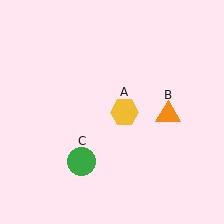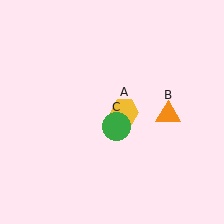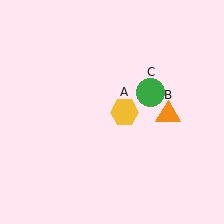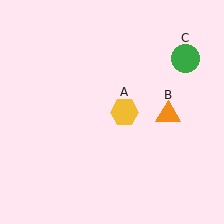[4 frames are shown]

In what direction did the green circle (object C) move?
The green circle (object C) moved up and to the right.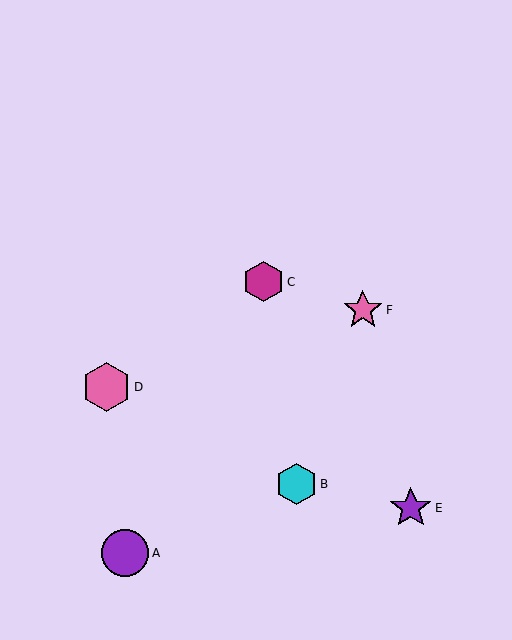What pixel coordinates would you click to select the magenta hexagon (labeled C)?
Click at (264, 282) to select the magenta hexagon C.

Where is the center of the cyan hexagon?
The center of the cyan hexagon is at (296, 484).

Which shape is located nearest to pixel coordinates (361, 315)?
The pink star (labeled F) at (363, 310) is nearest to that location.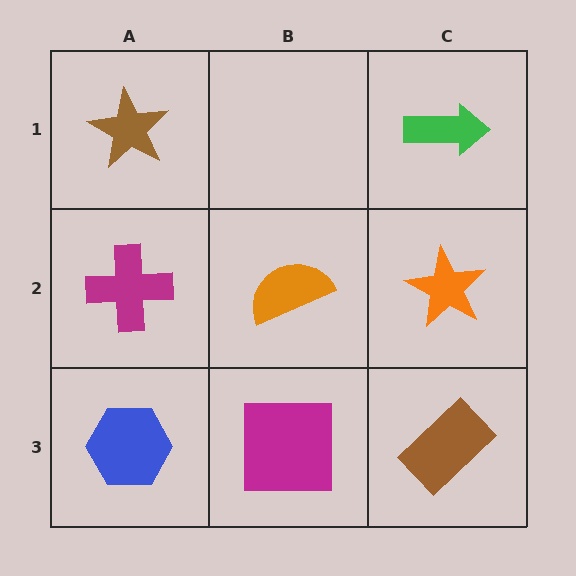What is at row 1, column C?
A green arrow.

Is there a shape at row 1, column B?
No, that cell is empty.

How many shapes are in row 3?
3 shapes.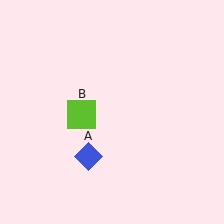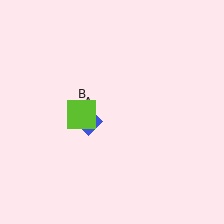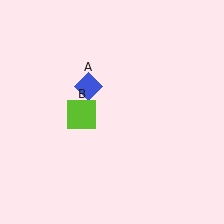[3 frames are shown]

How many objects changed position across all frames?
1 object changed position: blue diamond (object A).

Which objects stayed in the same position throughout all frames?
Lime square (object B) remained stationary.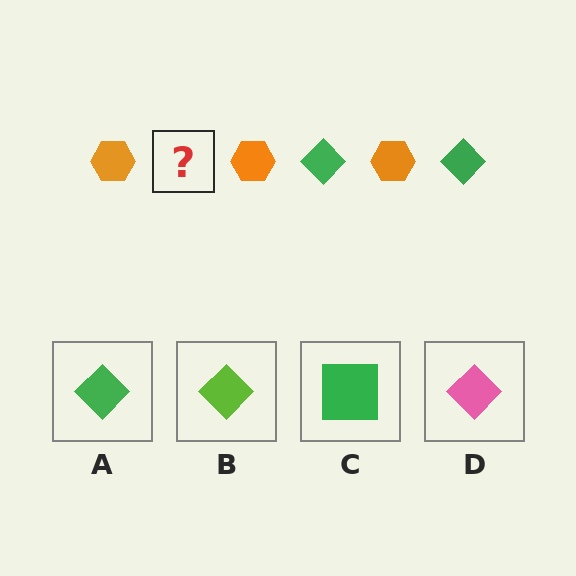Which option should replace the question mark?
Option A.